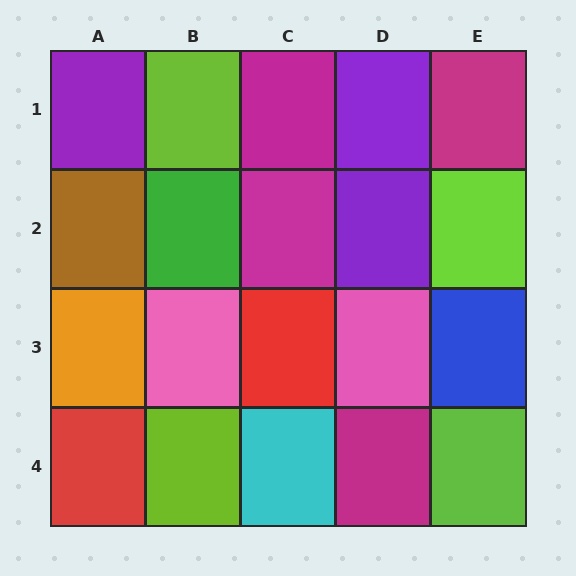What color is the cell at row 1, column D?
Purple.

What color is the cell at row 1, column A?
Purple.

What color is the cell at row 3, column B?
Pink.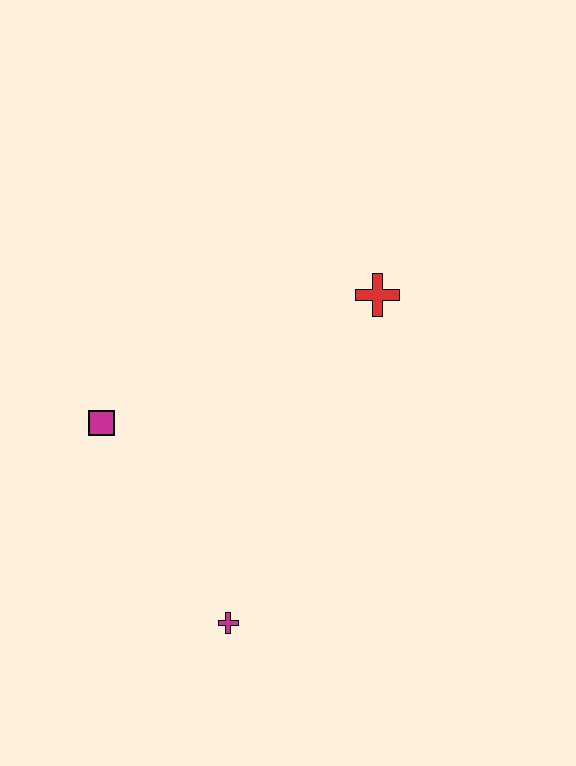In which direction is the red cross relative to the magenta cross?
The red cross is above the magenta cross.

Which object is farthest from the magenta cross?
The red cross is farthest from the magenta cross.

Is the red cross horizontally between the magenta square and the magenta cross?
No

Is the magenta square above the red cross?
No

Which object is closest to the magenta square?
The magenta cross is closest to the magenta square.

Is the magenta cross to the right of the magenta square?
Yes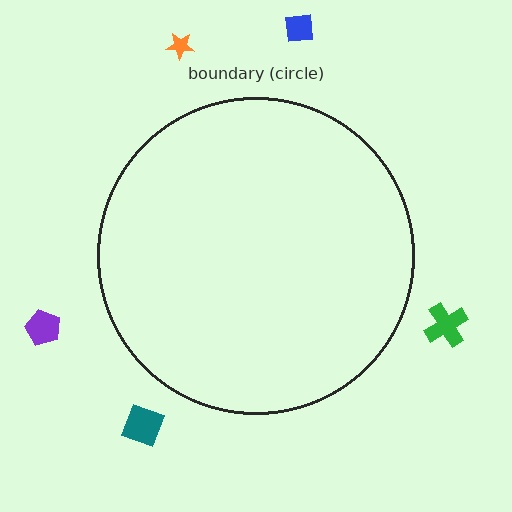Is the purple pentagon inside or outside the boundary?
Outside.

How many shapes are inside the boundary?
0 inside, 5 outside.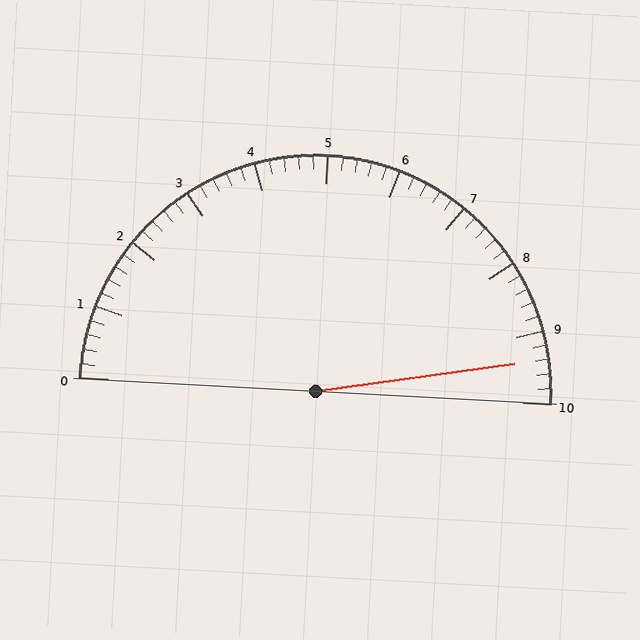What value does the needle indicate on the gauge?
The needle indicates approximately 9.4.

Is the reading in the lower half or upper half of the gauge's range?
The reading is in the upper half of the range (0 to 10).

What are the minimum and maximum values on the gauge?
The gauge ranges from 0 to 10.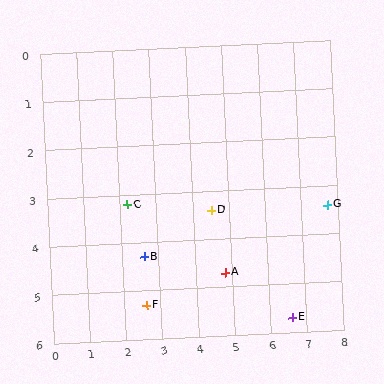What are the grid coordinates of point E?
Point E is at approximately (6.6, 5.7).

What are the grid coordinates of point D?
Point D is at approximately (4.5, 3.4).